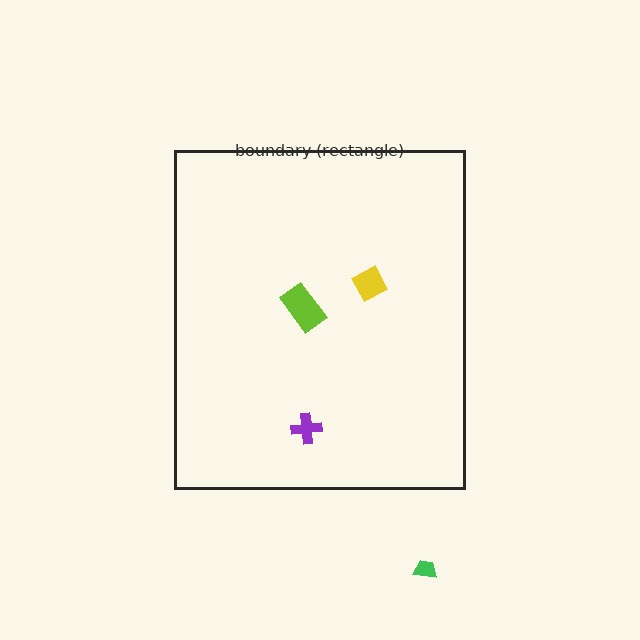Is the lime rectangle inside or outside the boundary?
Inside.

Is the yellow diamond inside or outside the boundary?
Inside.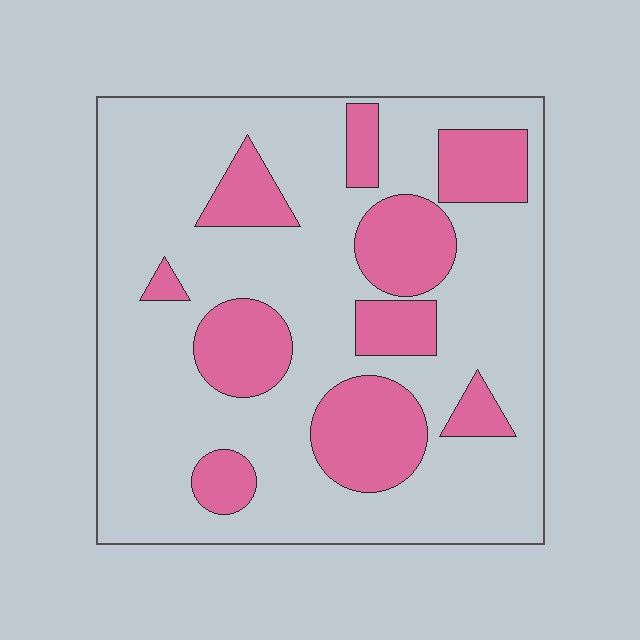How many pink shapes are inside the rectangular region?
10.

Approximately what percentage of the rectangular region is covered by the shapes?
Approximately 25%.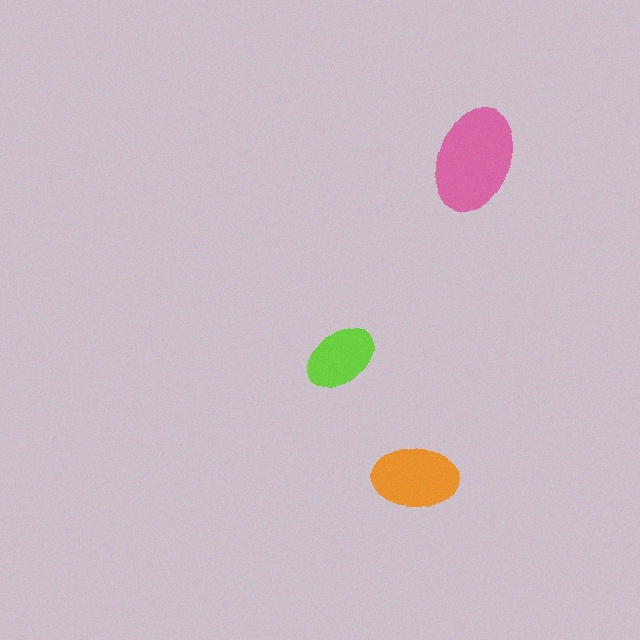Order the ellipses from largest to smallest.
the pink one, the orange one, the lime one.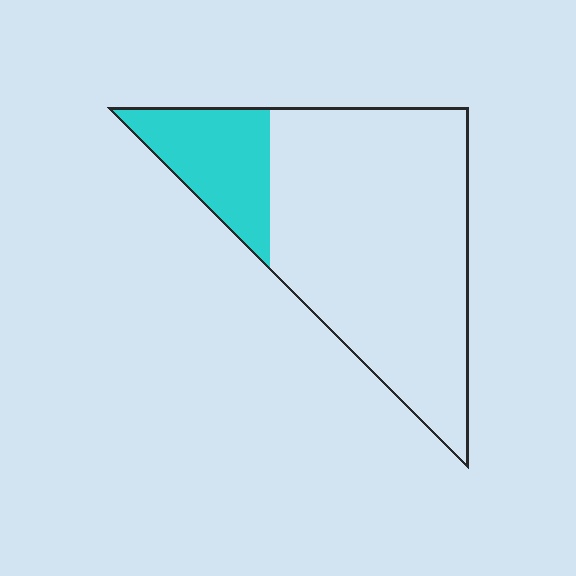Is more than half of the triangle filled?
No.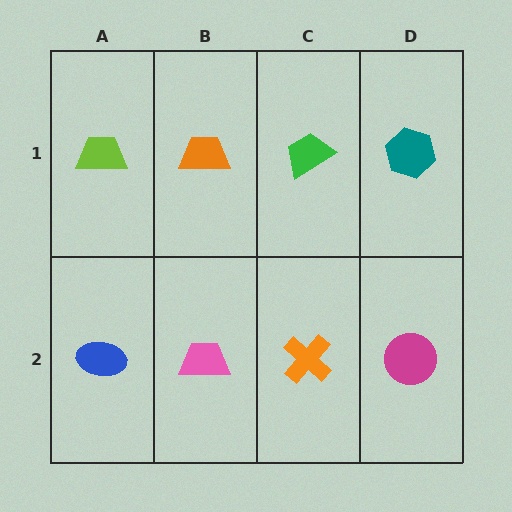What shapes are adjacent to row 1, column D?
A magenta circle (row 2, column D), a green trapezoid (row 1, column C).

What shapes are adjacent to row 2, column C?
A green trapezoid (row 1, column C), a pink trapezoid (row 2, column B), a magenta circle (row 2, column D).